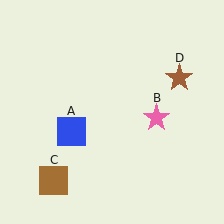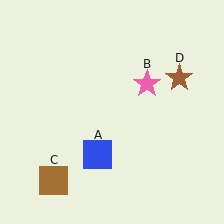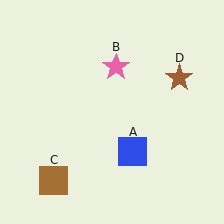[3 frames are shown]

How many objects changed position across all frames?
2 objects changed position: blue square (object A), pink star (object B).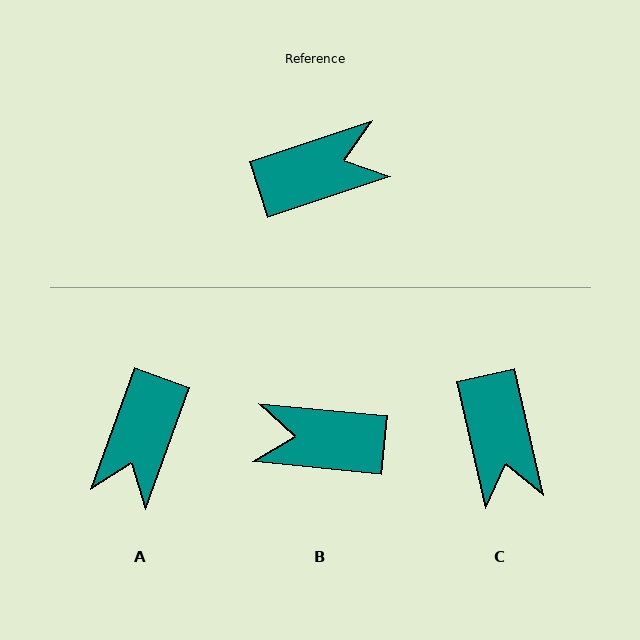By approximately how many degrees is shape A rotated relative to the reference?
Approximately 128 degrees clockwise.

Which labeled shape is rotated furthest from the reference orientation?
B, about 156 degrees away.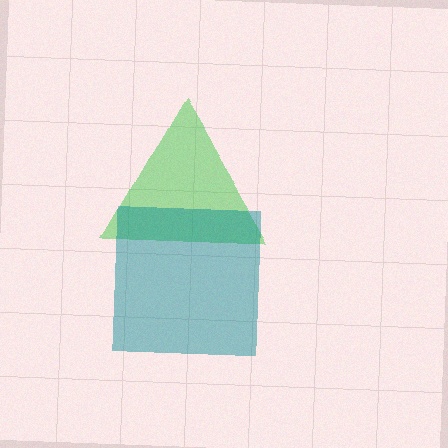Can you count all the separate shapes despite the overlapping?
Yes, there are 2 separate shapes.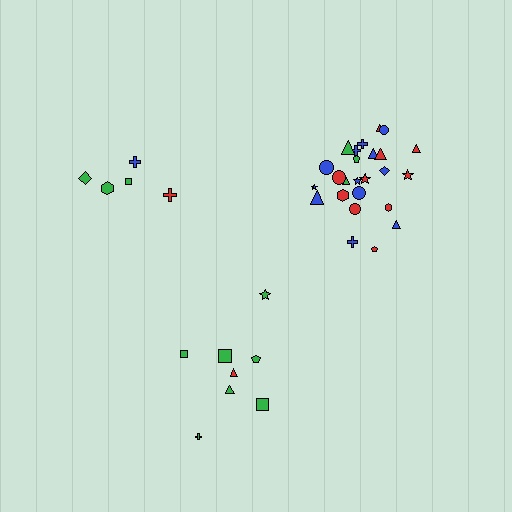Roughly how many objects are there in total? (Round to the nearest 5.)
Roughly 40 objects in total.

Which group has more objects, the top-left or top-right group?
The top-right group.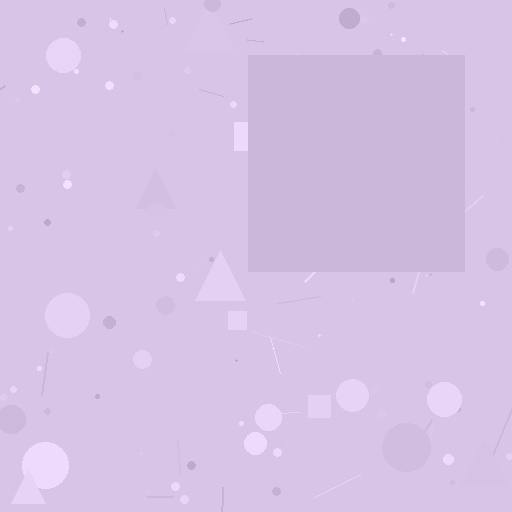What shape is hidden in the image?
A square is hidden in the image.